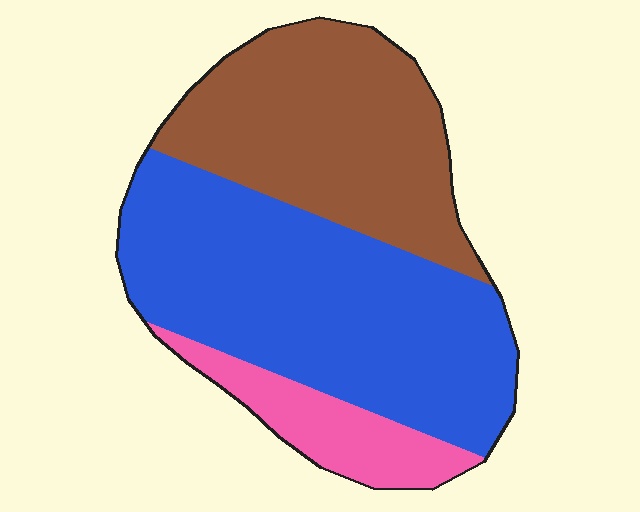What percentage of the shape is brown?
Brown takes up about three eighths (3/8) of the shape.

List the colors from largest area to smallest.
From largest to smallest: blue, brown, pink.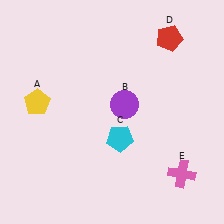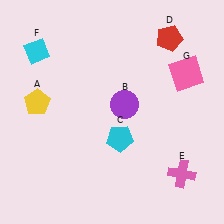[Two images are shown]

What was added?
A cyan diamond (F), a pink square (G) were added in Image 2.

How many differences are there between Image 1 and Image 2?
There are 2 differences between the two images.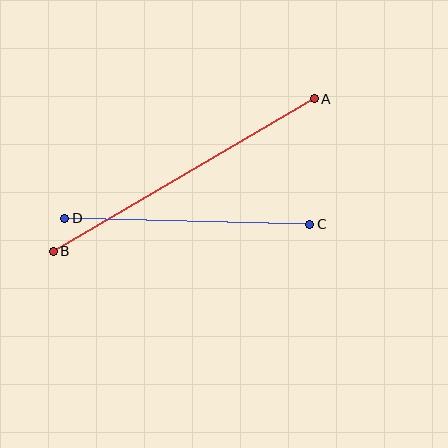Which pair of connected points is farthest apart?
Points A and B are farthest apart.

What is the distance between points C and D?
The distance is approximately 245 pixels.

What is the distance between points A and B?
The distance is approximately 302 pixels.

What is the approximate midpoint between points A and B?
The midpoint is at approximately (184, 175) pixels.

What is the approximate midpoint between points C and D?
The midpoint is at approximately (187, 221) pixels.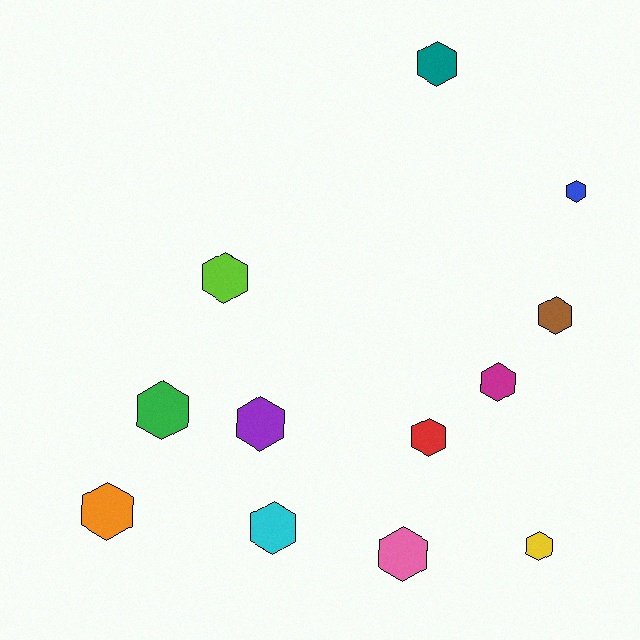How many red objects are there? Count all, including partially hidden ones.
There is 1 red object.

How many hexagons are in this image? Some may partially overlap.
There are 12 hexagons.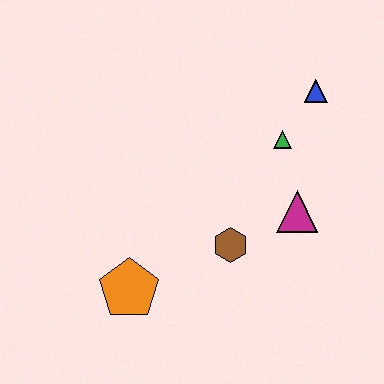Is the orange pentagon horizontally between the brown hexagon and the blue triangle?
No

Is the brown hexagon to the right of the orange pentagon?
Yes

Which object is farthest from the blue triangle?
The orange pentagon is farthest from the blue triangle.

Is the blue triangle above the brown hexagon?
Yes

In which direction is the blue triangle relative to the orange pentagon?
The blue triangle is above the orange pentagon.